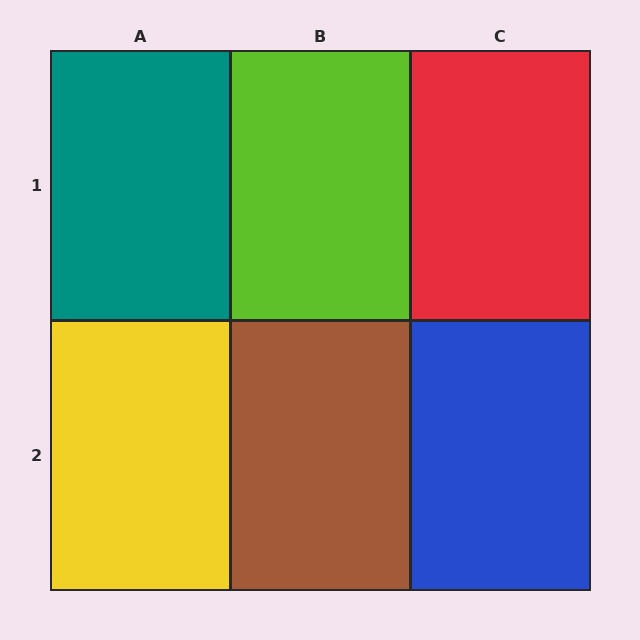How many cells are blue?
1 cell is blue.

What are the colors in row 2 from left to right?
Yellow, brown, blue.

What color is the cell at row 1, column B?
Lime.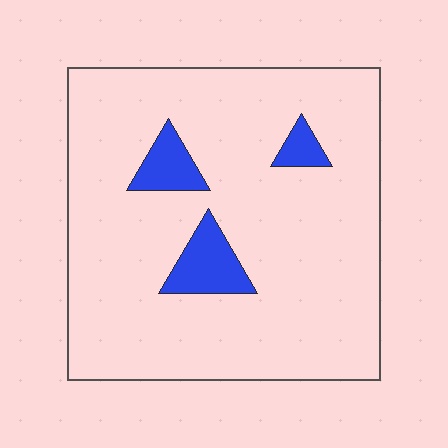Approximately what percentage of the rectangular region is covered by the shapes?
Approximately 10%.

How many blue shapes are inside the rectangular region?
3.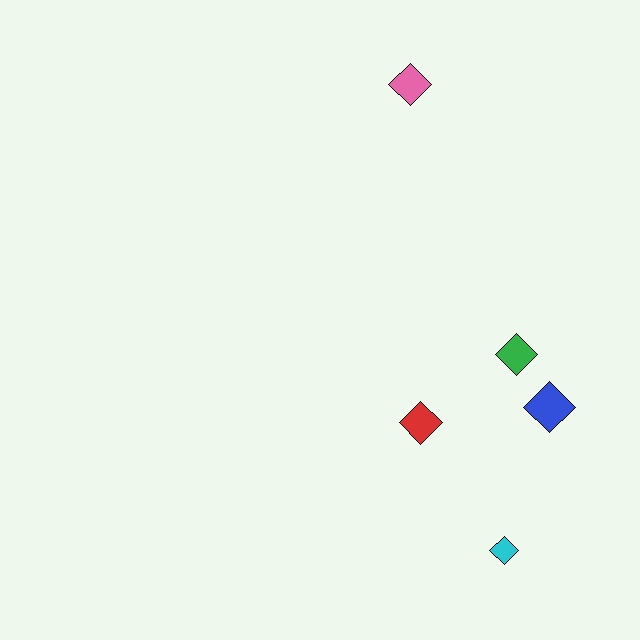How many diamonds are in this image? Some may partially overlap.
There are 5 diamonds.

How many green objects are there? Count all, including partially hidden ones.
There is 1 green object.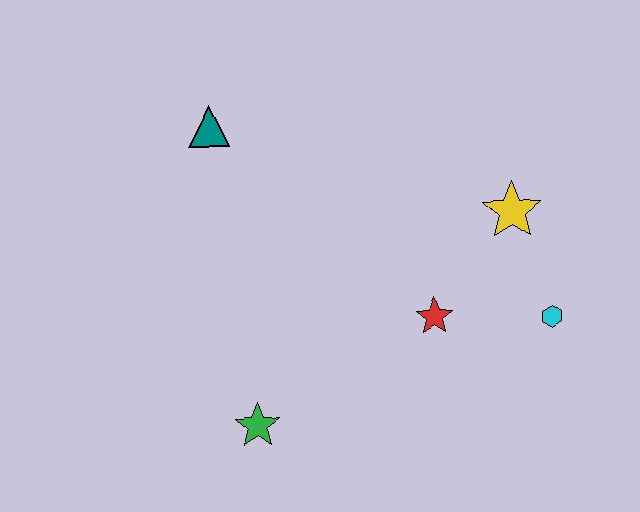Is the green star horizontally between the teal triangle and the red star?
Yes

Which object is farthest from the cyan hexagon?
The teal triangle is farthest from the cyan hexagon.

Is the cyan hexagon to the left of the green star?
No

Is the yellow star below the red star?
No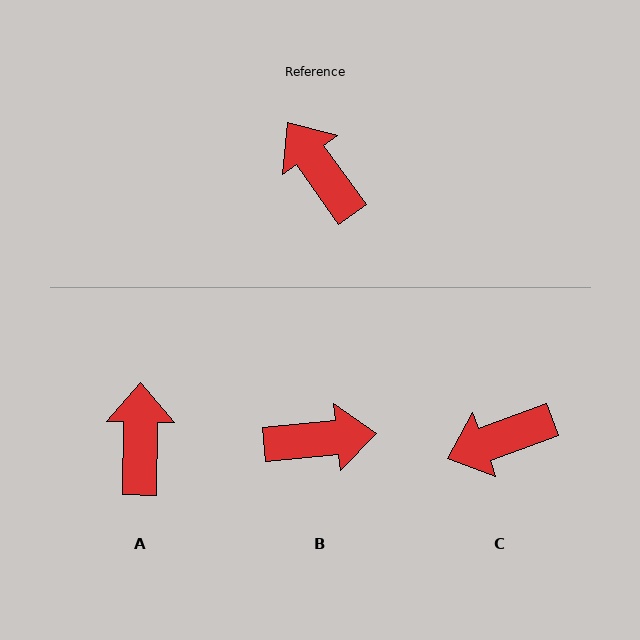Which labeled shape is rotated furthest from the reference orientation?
B, about 120 degrees away.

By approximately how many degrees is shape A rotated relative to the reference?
Approximately 36 degrees clockwise.